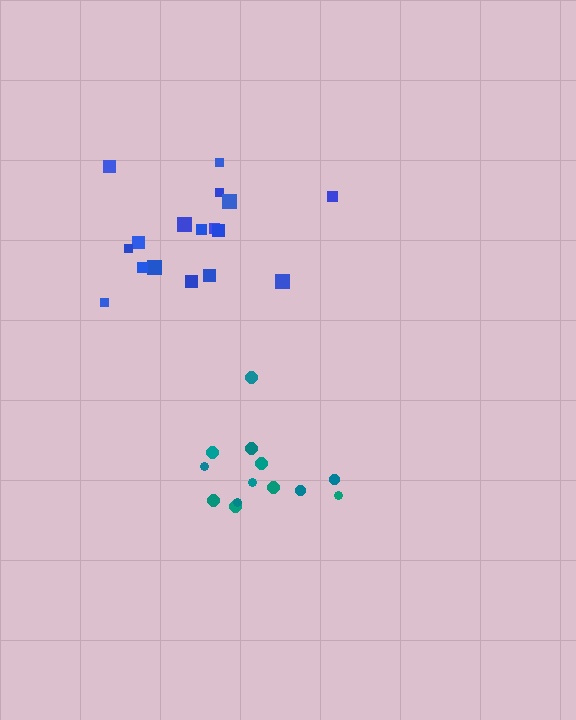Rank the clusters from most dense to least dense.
teal, blue.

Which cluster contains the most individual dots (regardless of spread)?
Blue (17).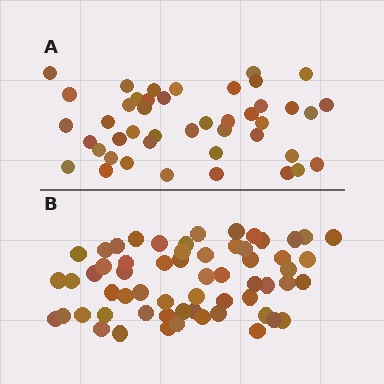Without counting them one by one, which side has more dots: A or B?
Region B (the bottom region) has more dots.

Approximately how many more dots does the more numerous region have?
Region B has approximately 15 more dots than region A.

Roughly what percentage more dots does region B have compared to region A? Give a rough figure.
About 35% more.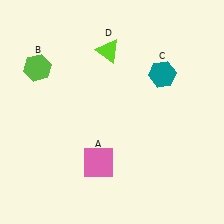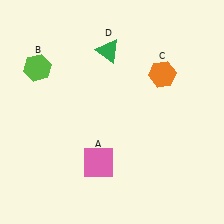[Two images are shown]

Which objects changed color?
C changed from teal to orange. D changed from lime to green.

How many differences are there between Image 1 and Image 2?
There are 2 differences between the two images.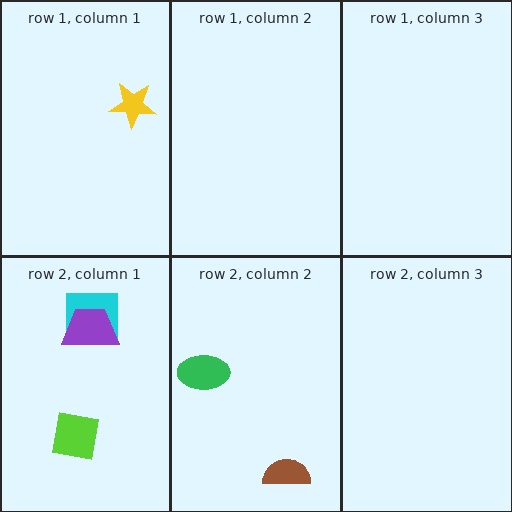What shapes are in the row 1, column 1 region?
The yellow star.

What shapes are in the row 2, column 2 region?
The brown semicircle, the green ellipse.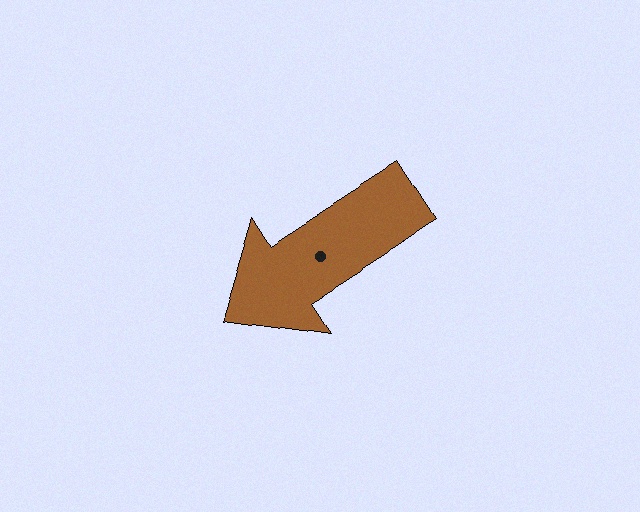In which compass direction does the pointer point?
Southwest.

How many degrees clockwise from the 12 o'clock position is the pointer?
Approximately 238 degrees.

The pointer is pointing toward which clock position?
Roughly 8 o'clock.